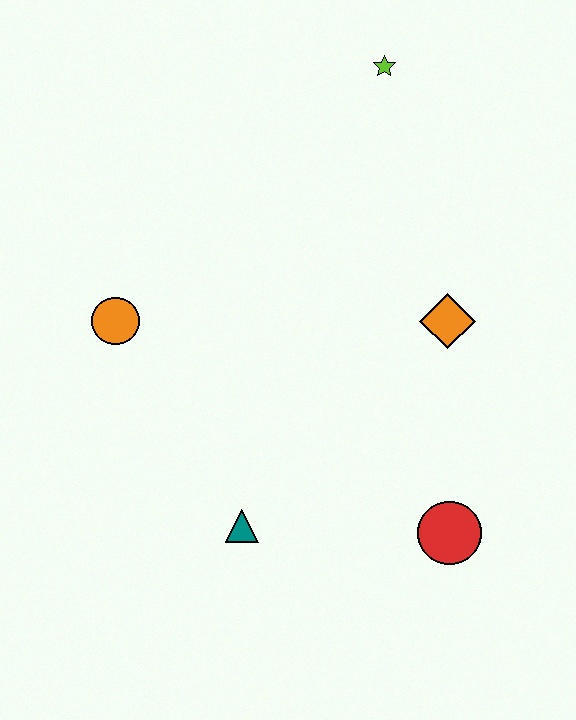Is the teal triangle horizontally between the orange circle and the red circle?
Yes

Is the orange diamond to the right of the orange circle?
Yes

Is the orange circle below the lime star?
Yes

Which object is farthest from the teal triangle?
The lime star is farthest from the teal triangle.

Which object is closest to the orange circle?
The teal triangle is closest to the orange circle.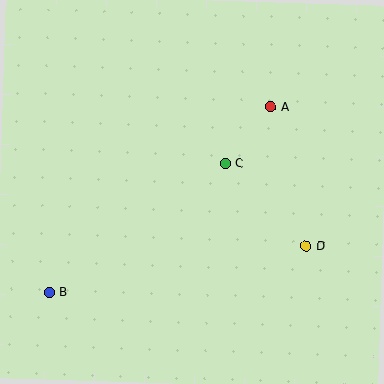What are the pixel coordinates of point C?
Point C is at (225, 163).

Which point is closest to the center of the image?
Point C at (225, 163) is closest to the center.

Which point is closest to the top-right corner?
Point A is closest to the top-right corner.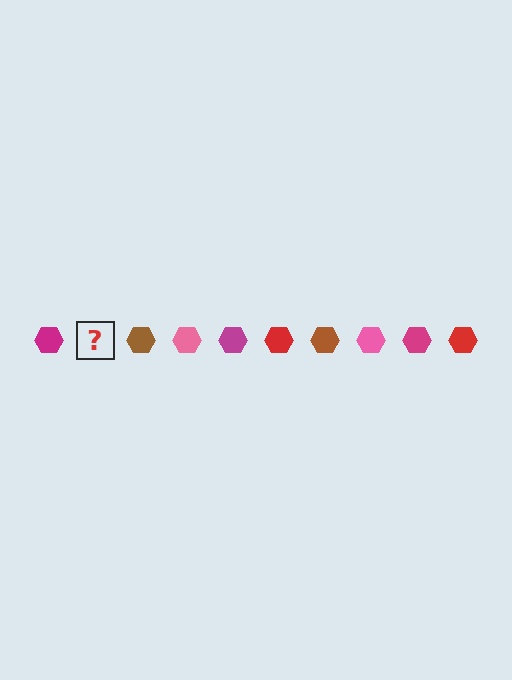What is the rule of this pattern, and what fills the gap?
The rule is that the pattern cycles through magenta, red, brown, pink hexagons. The gap should be filled with a red hexagon.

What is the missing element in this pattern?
The missing element is a red hexagon.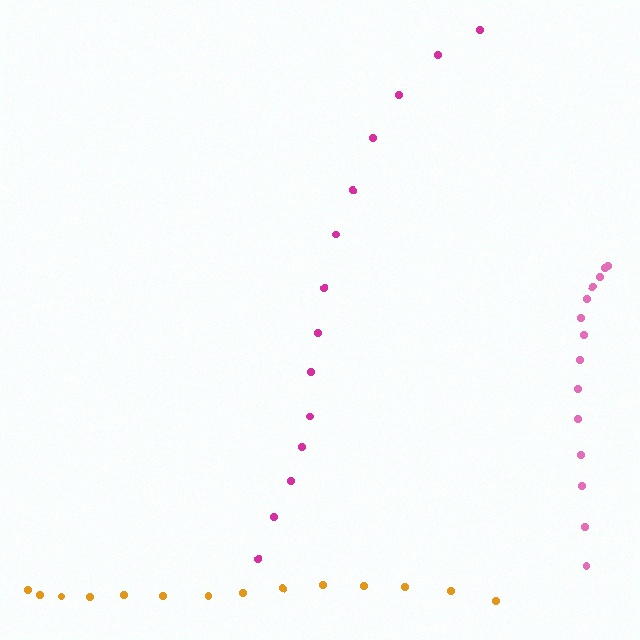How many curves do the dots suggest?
There are 3 distinct paths.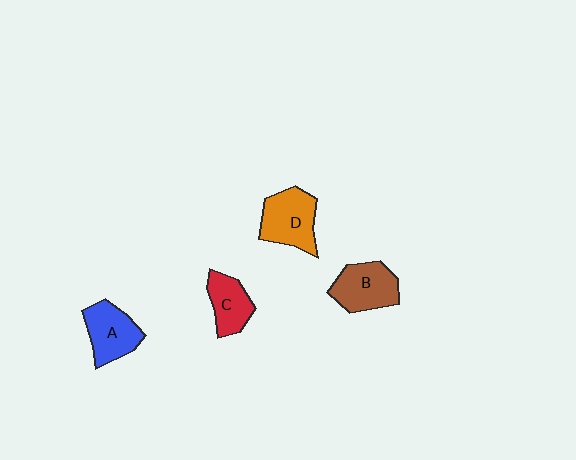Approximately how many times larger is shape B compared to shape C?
Approximately 1.3 times.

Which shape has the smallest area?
Shape C (red).